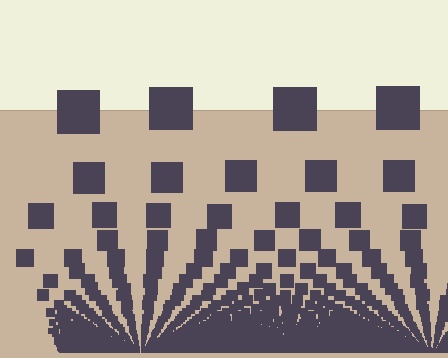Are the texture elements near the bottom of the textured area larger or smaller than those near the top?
Smaller. The gradient is inverted — elements near the bottom are smaller and denser.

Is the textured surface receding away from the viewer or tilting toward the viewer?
The surface appears to tilt toward the viewer. Texture elements get larger and sparser toward the top.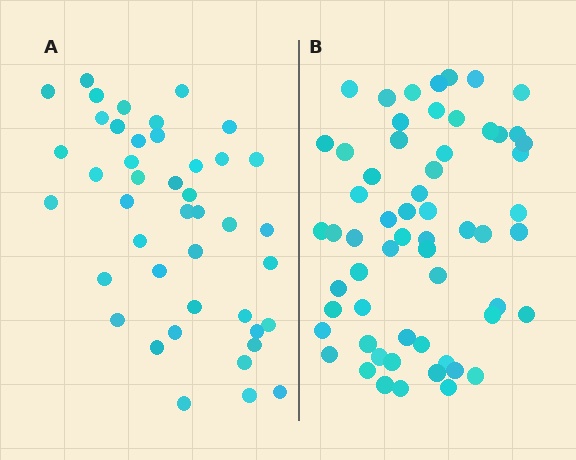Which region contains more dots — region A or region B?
Region B (the right region) has more dots.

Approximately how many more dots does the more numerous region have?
Region B has approximately 15 more dots than region A.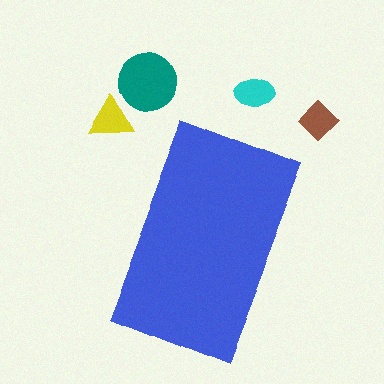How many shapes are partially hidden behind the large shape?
0 shapes are partially hidden.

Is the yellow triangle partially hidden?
No, the yellow triangle is fully visible.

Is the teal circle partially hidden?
No, the teal circle is fully visible.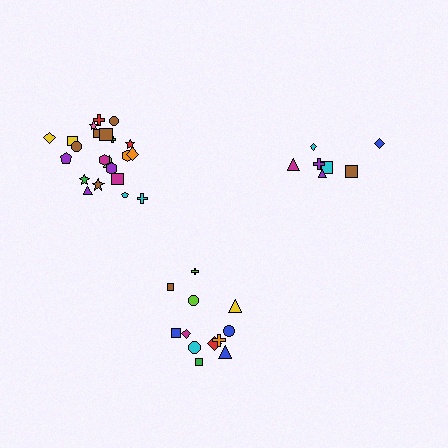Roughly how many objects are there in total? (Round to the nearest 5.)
Roughly 45 objects in total.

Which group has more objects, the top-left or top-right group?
The top-left group.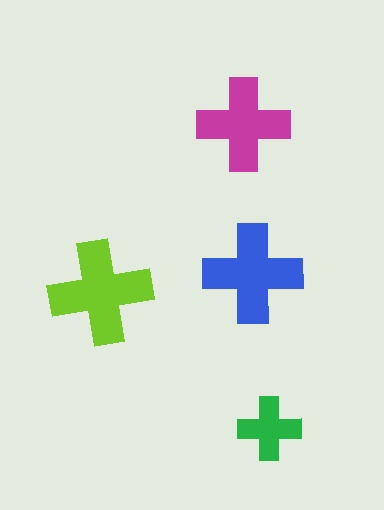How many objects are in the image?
There are 4 objects in the image.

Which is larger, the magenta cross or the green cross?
The magenta one.